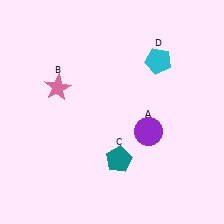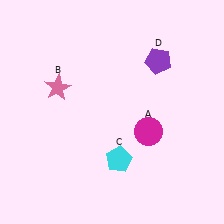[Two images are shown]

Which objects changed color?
A changed from purple to magenta. C changed from teal to cyan. D changed from cyan to purple.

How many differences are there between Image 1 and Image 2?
There are 3 differences between the two images.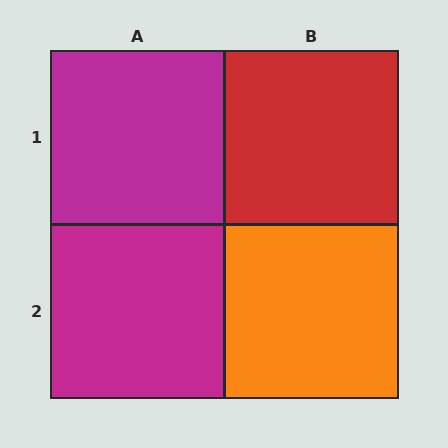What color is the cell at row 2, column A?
Magenta.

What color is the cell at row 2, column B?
Orange.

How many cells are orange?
1 cell is orange.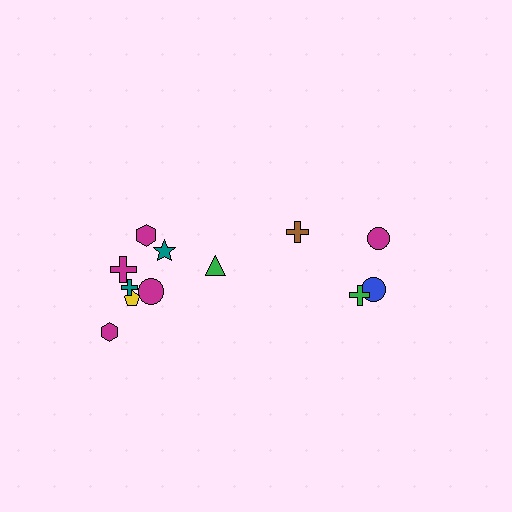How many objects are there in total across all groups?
There are 12 objects.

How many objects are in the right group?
There are 4 objects.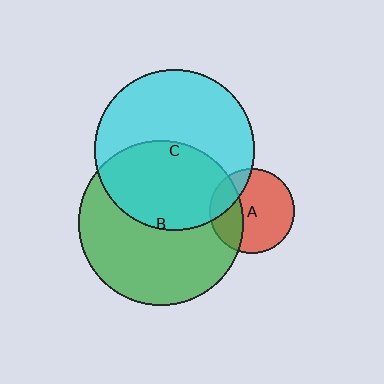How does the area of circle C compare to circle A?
Approximately 3.5 times.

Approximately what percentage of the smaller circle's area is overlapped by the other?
Approximately 20%.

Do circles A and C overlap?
Yes.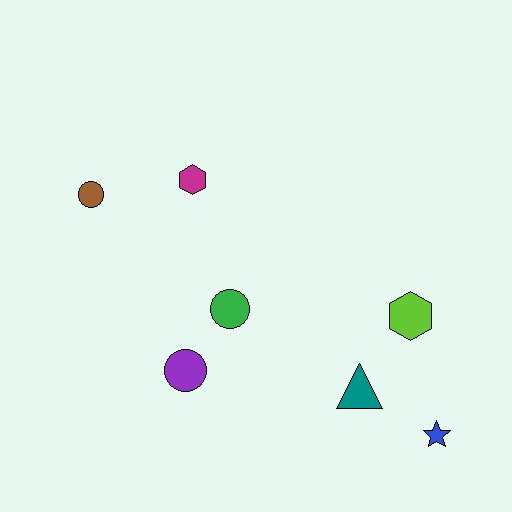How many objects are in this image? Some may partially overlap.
There are 7 objects.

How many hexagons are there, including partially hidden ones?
There are 2 hexagons.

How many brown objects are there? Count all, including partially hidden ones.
There is 1 brown object.